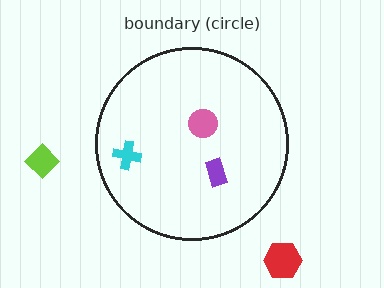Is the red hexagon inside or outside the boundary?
Outside.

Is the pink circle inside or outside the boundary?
Inside.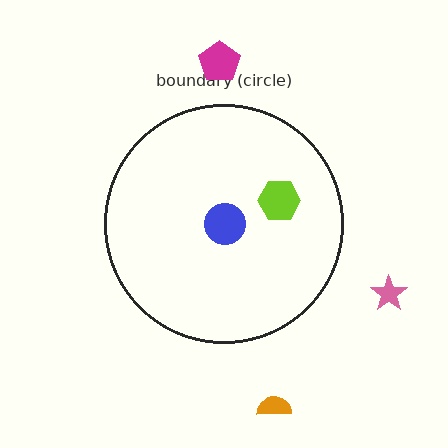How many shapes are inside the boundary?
2 inside, 3 outside.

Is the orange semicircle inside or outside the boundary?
Outside.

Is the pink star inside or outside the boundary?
Outside.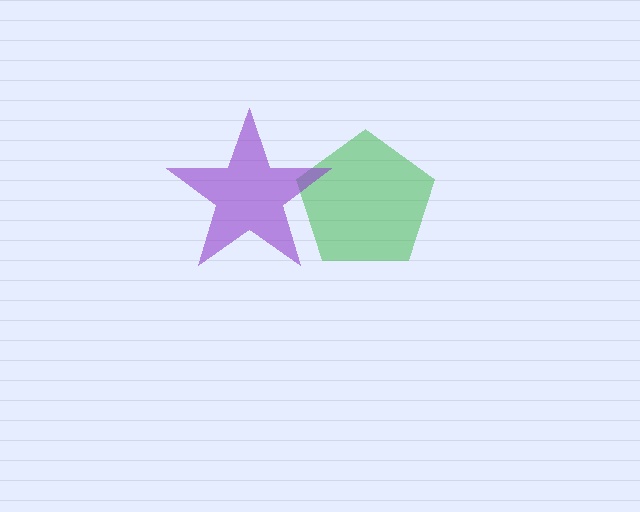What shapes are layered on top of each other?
The layered shapes are: a green pentagon, a purple star.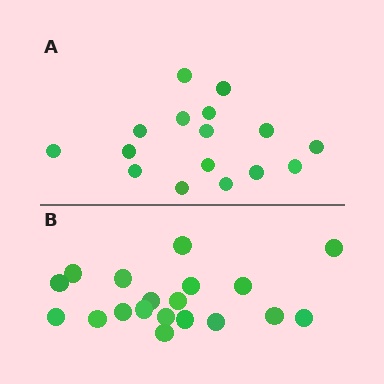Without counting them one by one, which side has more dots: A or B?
Region B (the bottom region) has more dots.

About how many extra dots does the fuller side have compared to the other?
Region B has just a few more — roughly 2 or 3 more dots than region A.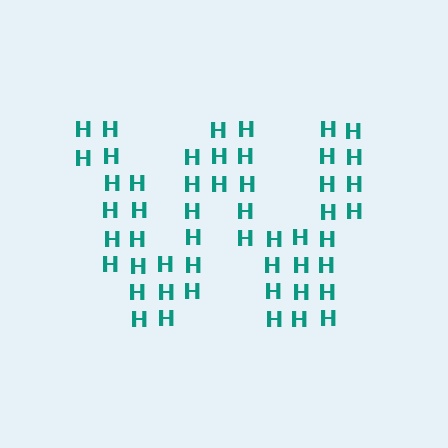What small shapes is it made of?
It is made of small letter H's.